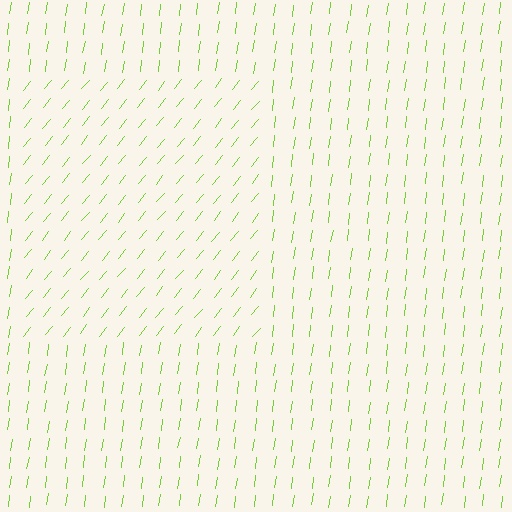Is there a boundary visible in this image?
Yes, there is a texture boundary formed by a change in line orientation.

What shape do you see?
I see a rectangle.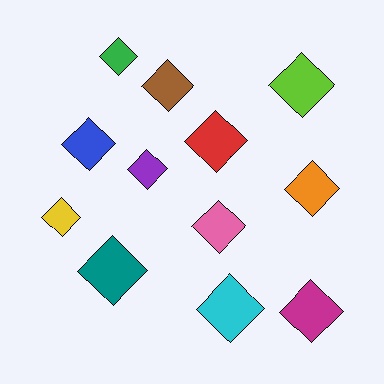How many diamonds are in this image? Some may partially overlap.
There are 12 diamonds.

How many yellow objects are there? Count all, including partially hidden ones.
There is 1 yellow object.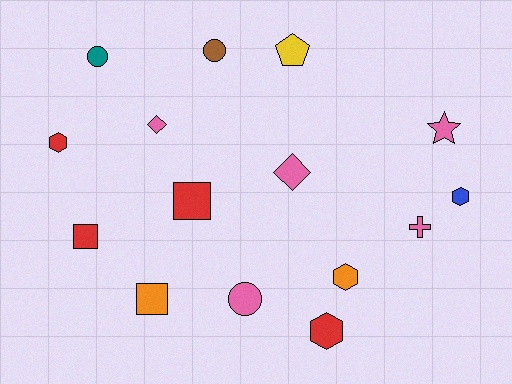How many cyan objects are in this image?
There are no cyan objects.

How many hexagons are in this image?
There are 4 hexagons.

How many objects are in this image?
There are 15 objects.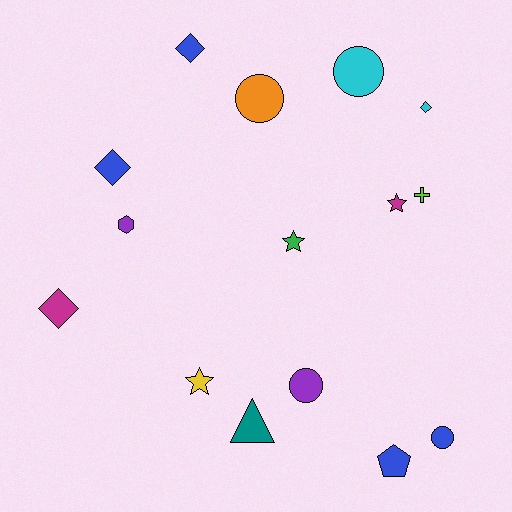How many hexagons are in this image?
There is 1 hexagon.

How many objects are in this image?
There are 15 objects.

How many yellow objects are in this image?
There is 1 yellow object.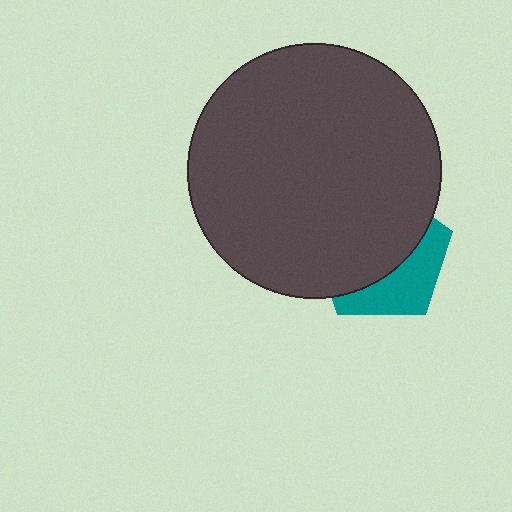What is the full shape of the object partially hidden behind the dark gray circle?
The partially hidden object is a teal pentagon.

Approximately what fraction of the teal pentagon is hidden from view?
Roughly 63% of the teal pentagon is hidden behind the dark gray circle.